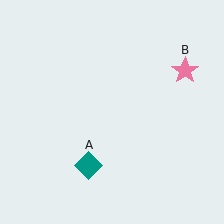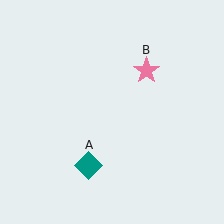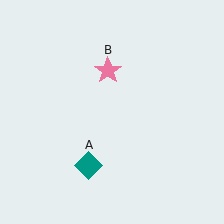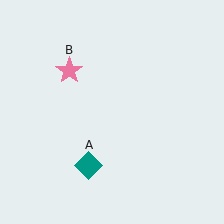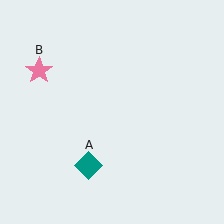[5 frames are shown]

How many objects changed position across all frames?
1 object changed position: pink star (object B).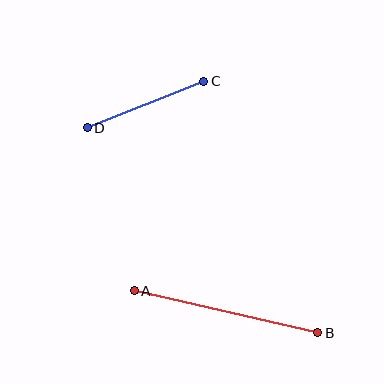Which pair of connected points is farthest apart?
Points A and B are farthest apart.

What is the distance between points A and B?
The distance is approximately 189 pixels.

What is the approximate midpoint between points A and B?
The midpoint is at approximately (226, 312) pixels.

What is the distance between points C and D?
The distance is approximately 126 pixels.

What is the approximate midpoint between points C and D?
The midpoint is at approximately (146, 105) pixels.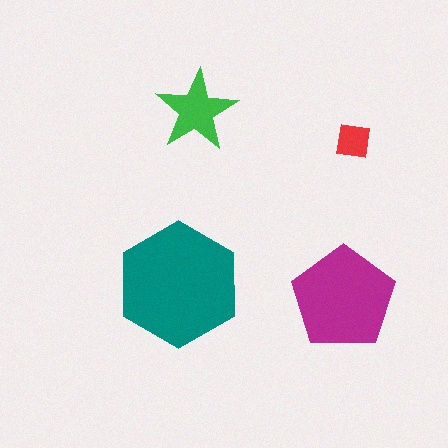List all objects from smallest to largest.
The red square, the green star, the magenta pentagon, the teal hexagon.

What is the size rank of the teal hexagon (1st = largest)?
1st.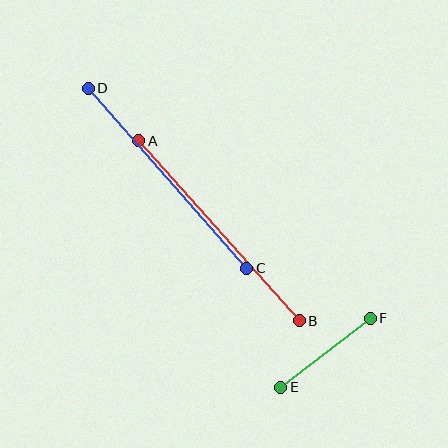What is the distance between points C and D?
The distance is approximately 240 pixels.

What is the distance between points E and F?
The distance is approximately 113 pixels.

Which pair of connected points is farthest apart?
Points A and B are farthest apart.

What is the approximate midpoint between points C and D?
The midpoint is at approximately (168, 178) pixels.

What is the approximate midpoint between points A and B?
The midpoint is at approximately (219, 231) pixels.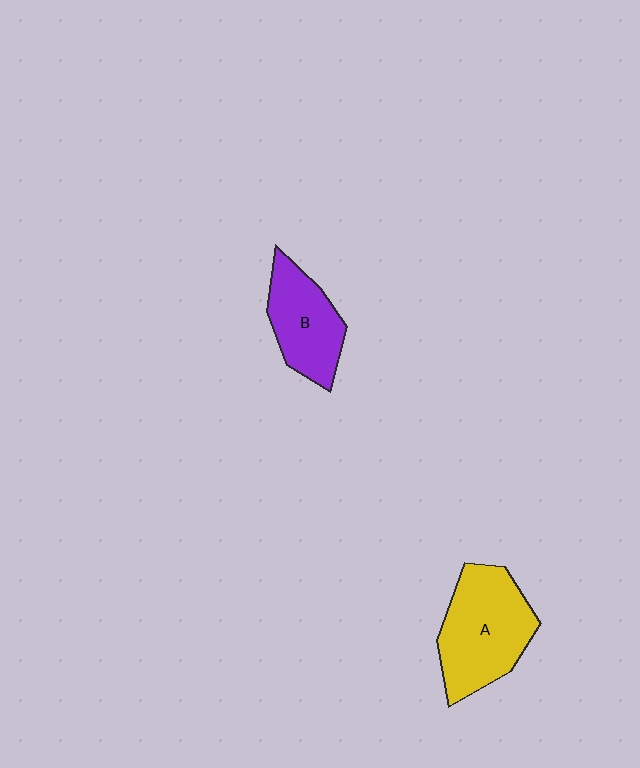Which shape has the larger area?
Shape A (yellow).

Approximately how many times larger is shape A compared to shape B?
Approximately 1.4 times.